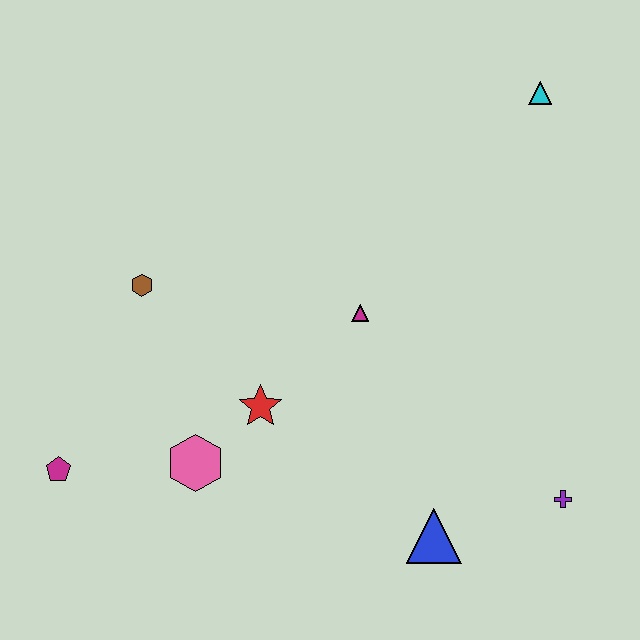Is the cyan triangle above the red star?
Yes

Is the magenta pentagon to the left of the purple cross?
Yes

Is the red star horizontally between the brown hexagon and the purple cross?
Yes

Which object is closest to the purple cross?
The blue triangle is closest to the purple cross.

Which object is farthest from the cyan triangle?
The magenta pentagon is farthest from the cyan triangle.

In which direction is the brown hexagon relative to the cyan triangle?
The brown hexagon is to the left of the cyan triangle.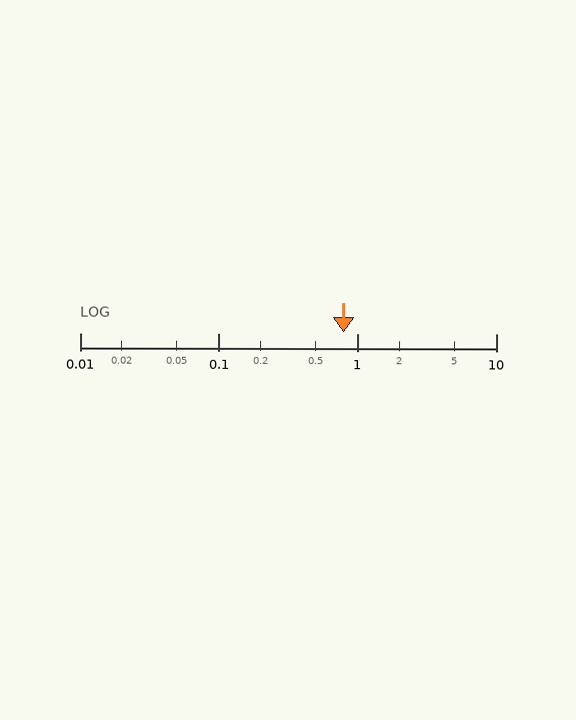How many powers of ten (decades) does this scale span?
The scale spans 3 decades, from 0.01 to 10.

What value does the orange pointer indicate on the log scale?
The pointer indicates approximately 0.8.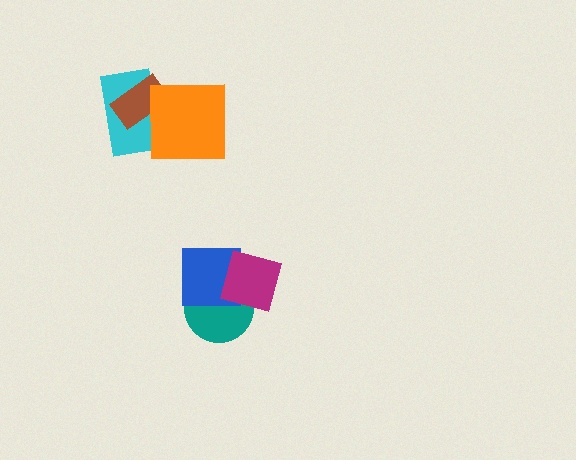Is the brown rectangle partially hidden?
Yes, it is partially covered by another shape.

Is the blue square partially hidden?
Yes, it is partially covered by another shape.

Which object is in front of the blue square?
The magenta diamond is in front of the blue square.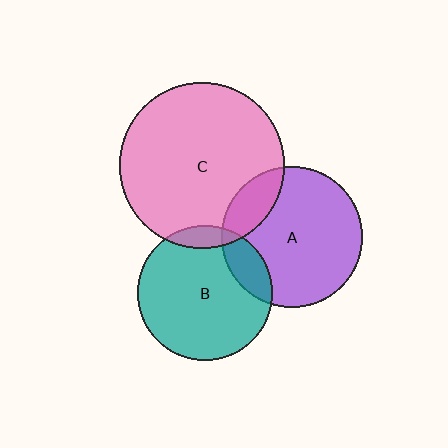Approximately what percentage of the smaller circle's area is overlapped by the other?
Approximately 15%.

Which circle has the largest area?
Circle C (pink).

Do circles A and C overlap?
Yes.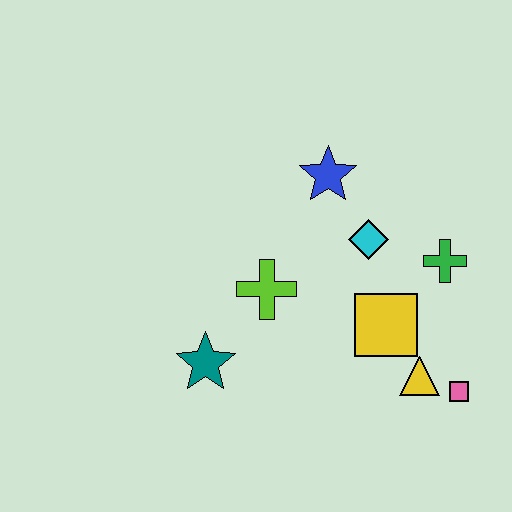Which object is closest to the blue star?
The cyan diamond is closest to the blue star.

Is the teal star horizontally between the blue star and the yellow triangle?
No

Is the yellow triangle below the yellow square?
Yes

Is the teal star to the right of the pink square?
No